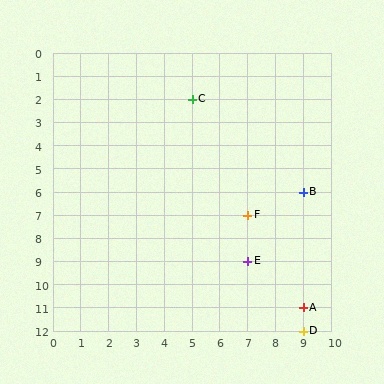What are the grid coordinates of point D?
Point D is at grid coordinates (9, 12).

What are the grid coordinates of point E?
Point E is at grid coordinates (7, 9).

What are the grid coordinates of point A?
Point A is at grid coordinates (9, 11).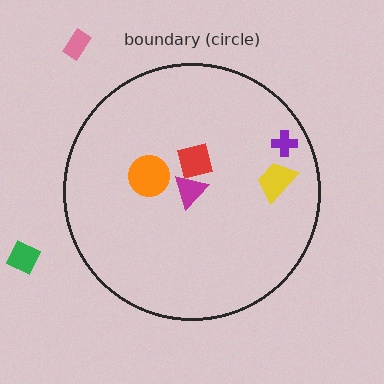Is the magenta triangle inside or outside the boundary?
Inside.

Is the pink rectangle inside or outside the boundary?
Outside.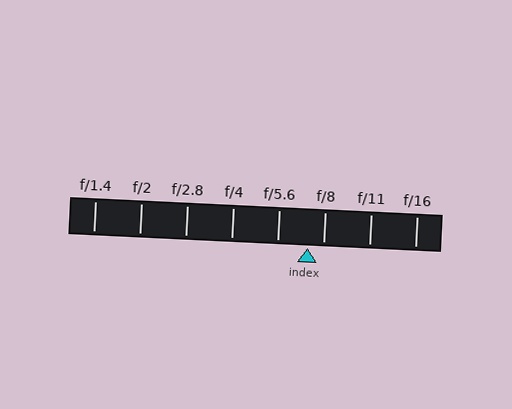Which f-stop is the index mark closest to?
The index mark is closest to f/8.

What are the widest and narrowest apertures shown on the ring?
The widest aperture shown is f/1.4 and the narrowest is f/16.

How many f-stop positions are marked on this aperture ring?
There are 8 f-stop positions marked.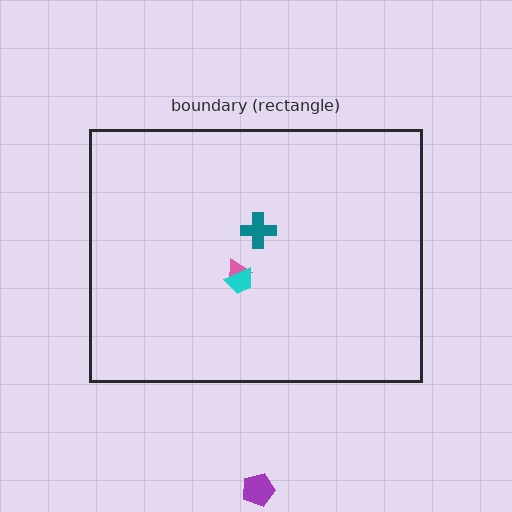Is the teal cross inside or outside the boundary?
Inside.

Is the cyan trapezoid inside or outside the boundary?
Inside.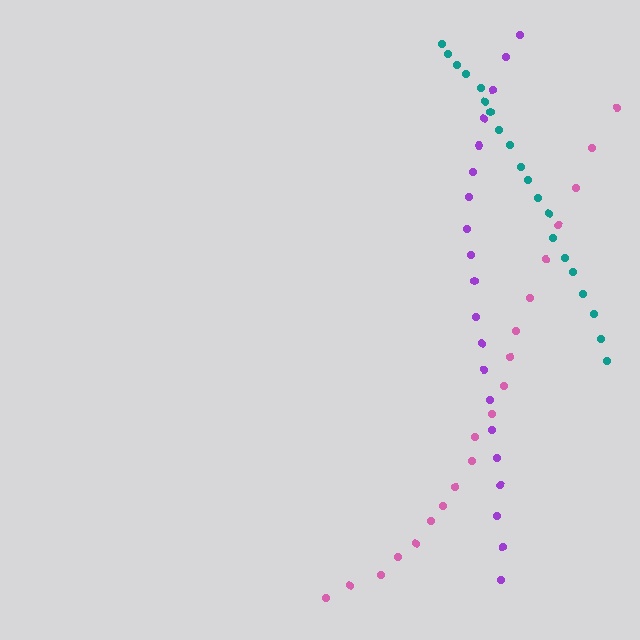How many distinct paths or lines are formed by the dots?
There are 3 distinct paths.